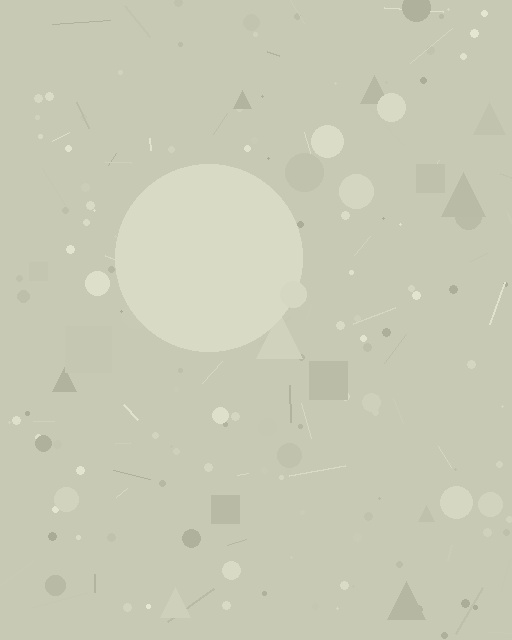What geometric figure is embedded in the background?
A circle is embedded in the background.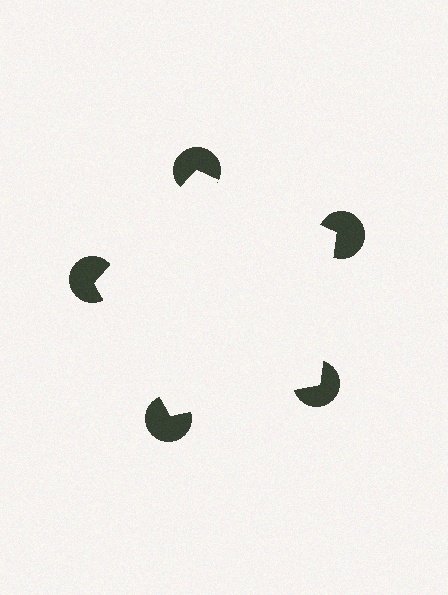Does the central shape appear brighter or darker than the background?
It typically appears slightly brighter than the background, even though no actual brightness change is drawn.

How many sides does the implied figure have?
5 sides.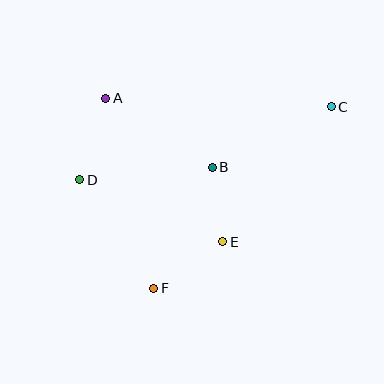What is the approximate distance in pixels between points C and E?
The distance between C and E is approximately 173 pixels.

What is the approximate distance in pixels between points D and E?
The distance between D and E is approximately 156 pixels.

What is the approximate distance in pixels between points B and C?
The distance between B and C is approximately 133 pixels.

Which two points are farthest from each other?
Points C and D are farthest from each other.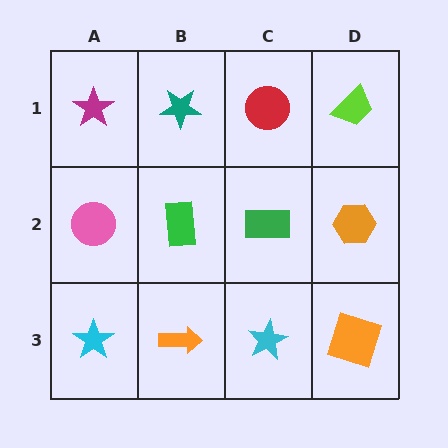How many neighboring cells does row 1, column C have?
3.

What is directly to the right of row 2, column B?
A green rectangle.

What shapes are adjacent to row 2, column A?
A magenta star (row 1, column A), a cyan star (row 3, column A), a green rectangle (row 2, column B).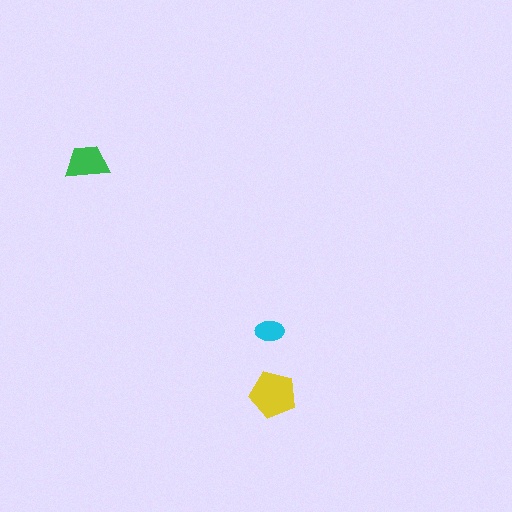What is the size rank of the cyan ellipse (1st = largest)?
3rd.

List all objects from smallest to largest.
The cyan ellipse, the green trapezoid, the yellow pentagon.